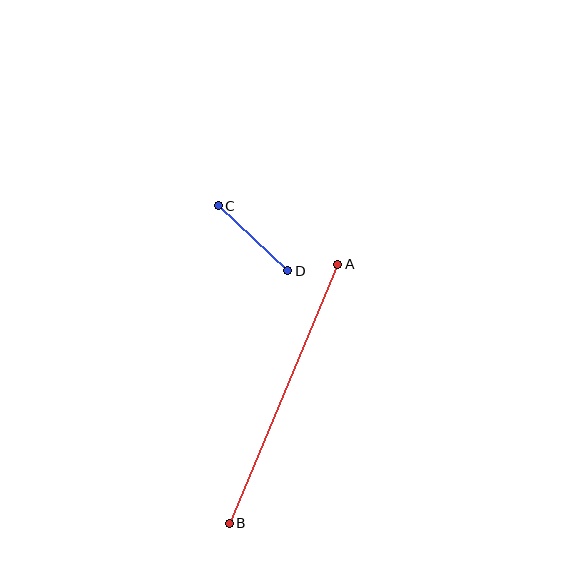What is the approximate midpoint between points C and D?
The midpoint is at approximately (253, 238) pixels.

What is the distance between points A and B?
The distance is approximately 281 pixels.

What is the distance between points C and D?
The distance is approximately 95 pixels.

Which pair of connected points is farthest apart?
Points A and B are farthest apart.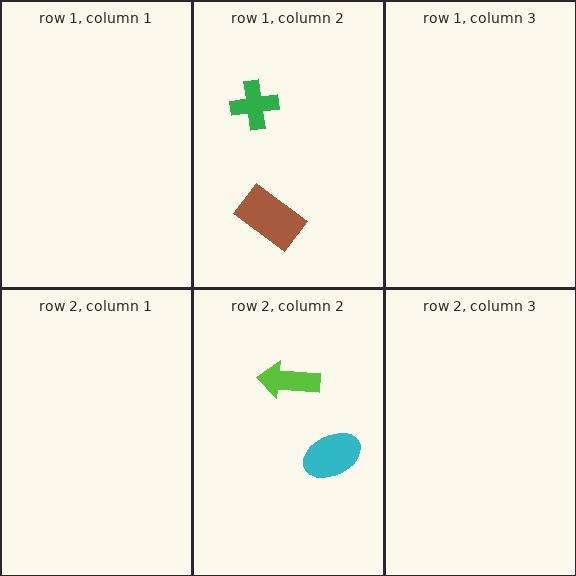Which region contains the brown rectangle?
The row 1, column 2 region.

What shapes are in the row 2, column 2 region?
The lime arrow, the cyan ellipse.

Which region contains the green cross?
The row 1, column 2 region.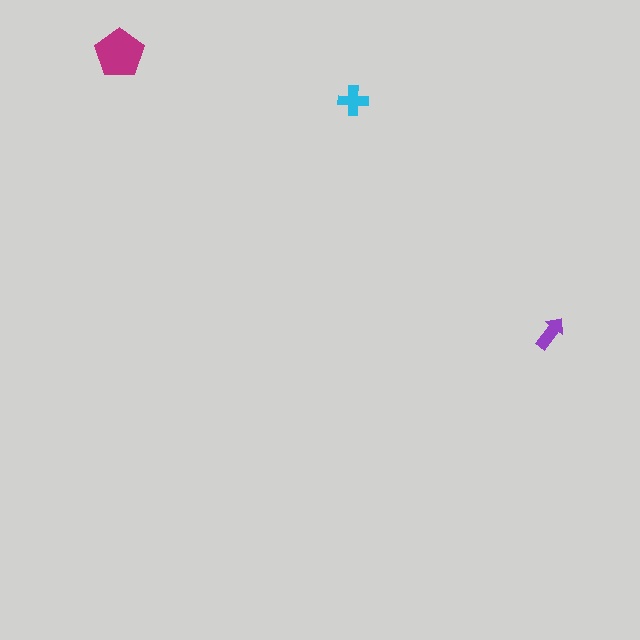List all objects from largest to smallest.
The magenta pentagon, the cyan cross, the purple arrow.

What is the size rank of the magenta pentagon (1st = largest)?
1st.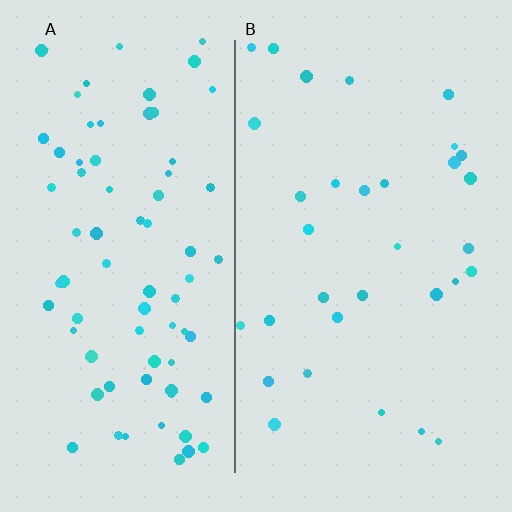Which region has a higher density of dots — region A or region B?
A (the left).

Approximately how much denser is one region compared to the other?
Approximately 2.4× — region A over region B.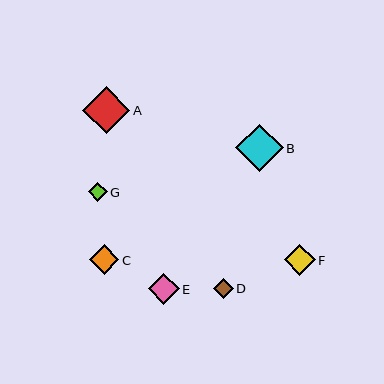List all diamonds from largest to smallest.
From largest to smallest: B, A, E, F, C, D, G.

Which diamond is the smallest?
Diamond G is the smallest with a size of approximately 19 pixels.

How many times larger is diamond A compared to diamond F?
Diamond A is approximately 1.5 times the size of diamond F.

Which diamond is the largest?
Diamond B is the largest with a size of approximately 48 pixels.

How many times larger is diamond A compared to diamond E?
Diamond A is approximately 1.5 times the size of diamond E.